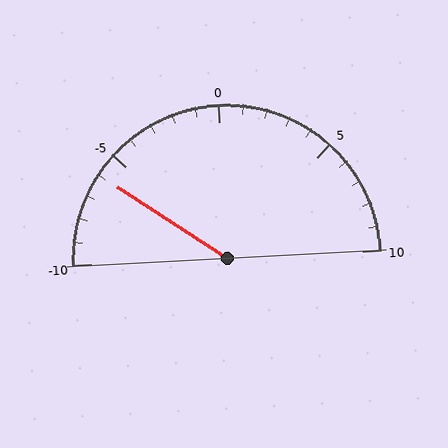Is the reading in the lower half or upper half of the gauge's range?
The reading is in the lower half of the range (-10 to 10).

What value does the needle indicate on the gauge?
The needle indicates approximately -6.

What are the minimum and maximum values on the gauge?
The gauge ranges from -10 to 10.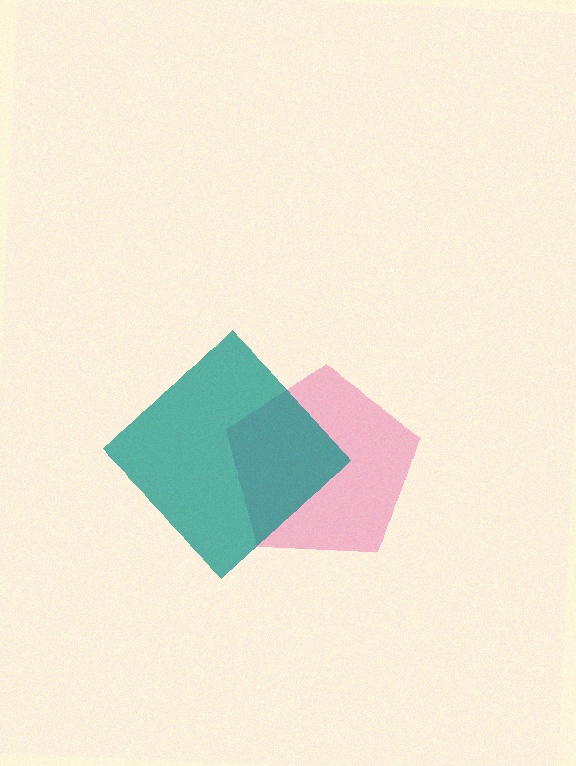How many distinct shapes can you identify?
There are 2 distinct shapes: a pink pentagon, a teal diamond.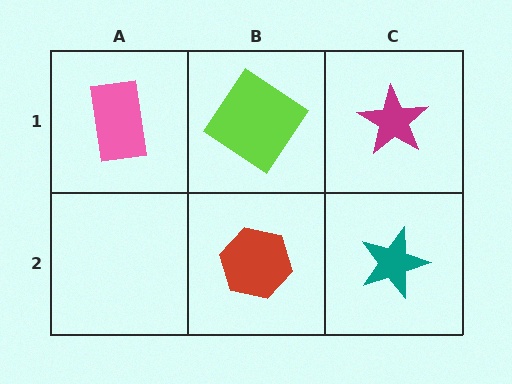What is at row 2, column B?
A red hexagon.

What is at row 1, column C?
A magenta star.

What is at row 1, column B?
A lime diamond.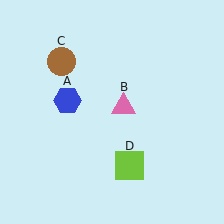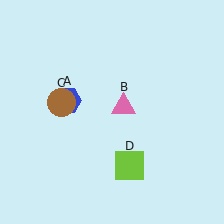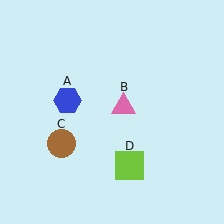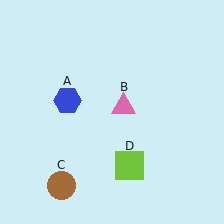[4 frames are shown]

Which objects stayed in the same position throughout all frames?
Blue hexagon (object A) and pink triangle (object B) and lime square (object D) remained stationary.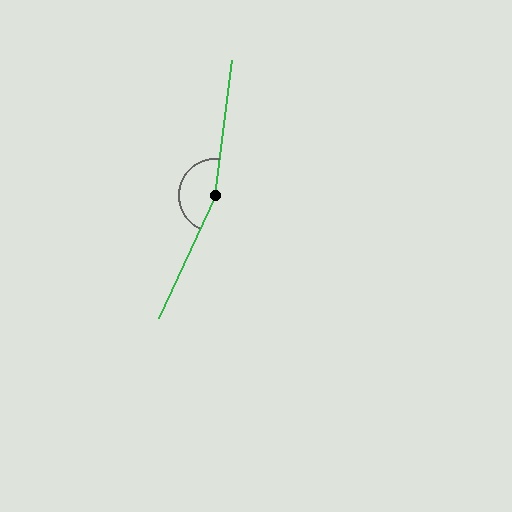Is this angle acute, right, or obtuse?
It is obtuse.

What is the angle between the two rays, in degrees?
Approximately 163 degrees.